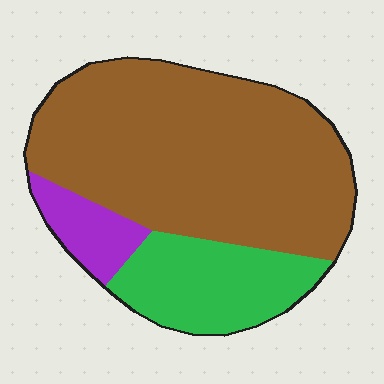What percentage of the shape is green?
Green covers 22% of the shape.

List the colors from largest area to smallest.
From largest to smallest: brown, green, purple.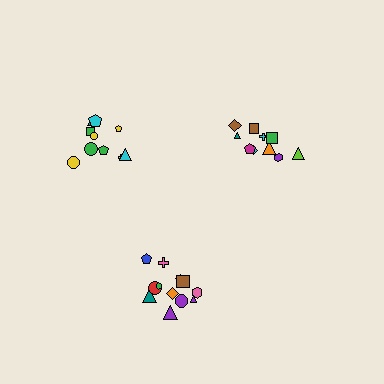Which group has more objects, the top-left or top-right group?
The top-right group.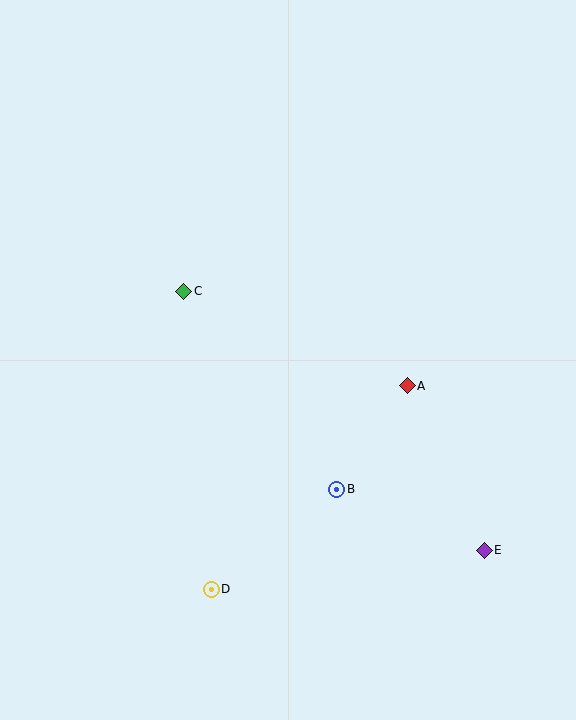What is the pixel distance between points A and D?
The distance between A and D is 282 pixels.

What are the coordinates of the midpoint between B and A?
The midpoint between B and A is at (372, 438).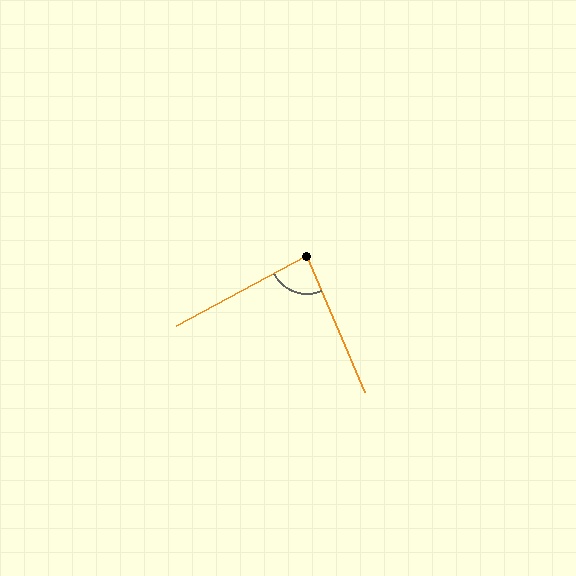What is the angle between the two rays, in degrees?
Approximately 85 degrees.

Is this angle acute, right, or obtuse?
It is acute.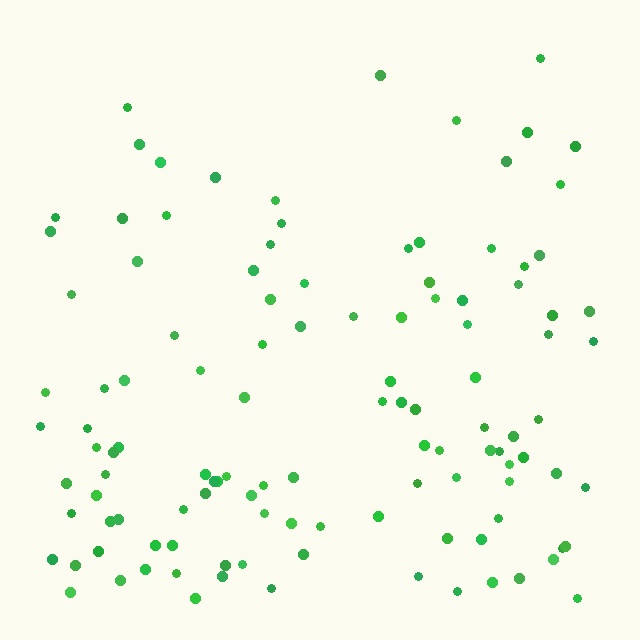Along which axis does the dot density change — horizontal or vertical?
Vertical.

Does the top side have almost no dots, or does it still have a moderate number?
Still a moderate number, just noticeably fewer than the bottom.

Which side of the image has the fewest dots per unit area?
The top.